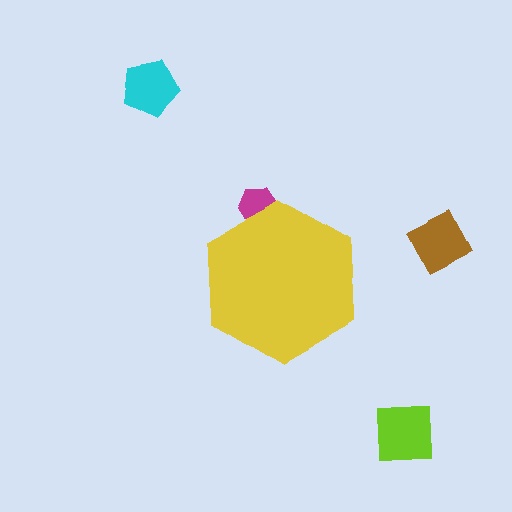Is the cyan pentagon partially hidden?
No, the cyan pentagon is fully visible.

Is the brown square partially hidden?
No, the brown square is fully visible.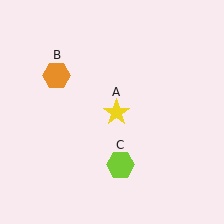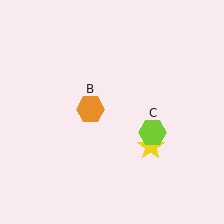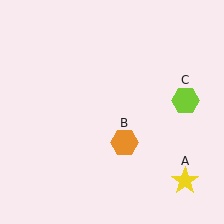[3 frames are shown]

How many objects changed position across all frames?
3 objects changed position: yellow star (object A), orange hexagon (object B), lime hexagon (object C).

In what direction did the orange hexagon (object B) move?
The orange hexagon (object B) moved down and to the right.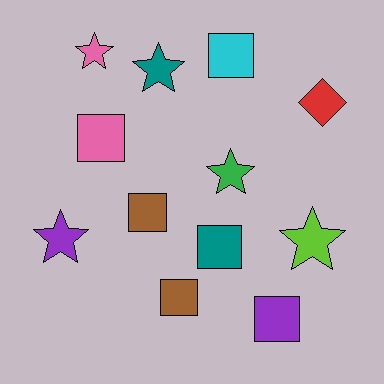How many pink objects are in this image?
There are 2 pink objects.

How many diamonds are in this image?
There is 1 diamond.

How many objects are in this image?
There are 12 objects.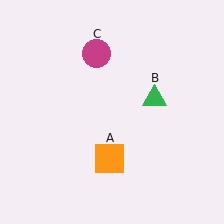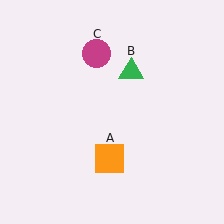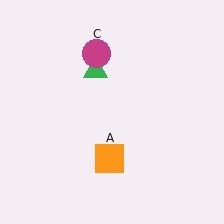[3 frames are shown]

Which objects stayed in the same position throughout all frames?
Orange square (object A) and magenta circle (object C) remained stationary.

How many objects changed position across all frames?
1 object changed position: green triangle (object B).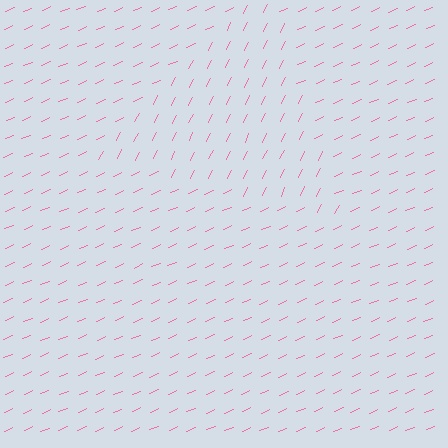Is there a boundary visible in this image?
Yes, there is a texture boundary formed by a change in line orientation.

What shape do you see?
I see a triangle.